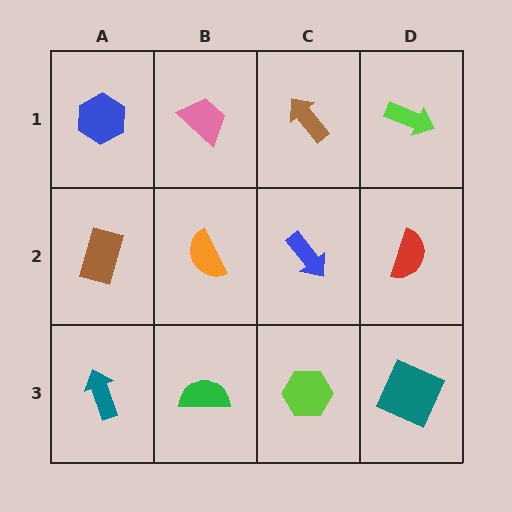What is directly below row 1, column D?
A red semicircle.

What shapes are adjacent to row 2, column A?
A blue hexagon (row 1, column A), a teal arrow (row 3, column A), an orange semicircle (row 2, column B).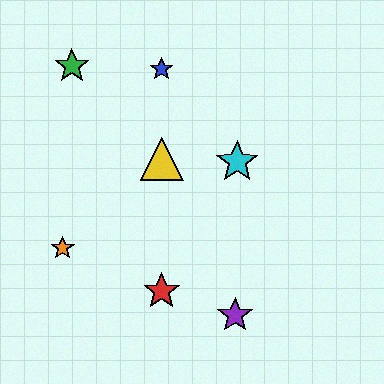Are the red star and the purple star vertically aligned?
No, the red star is at x≈162 and the purple star is at x≈235.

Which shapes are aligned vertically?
The red star, the blue star, the yellow triangle are aligned vertically.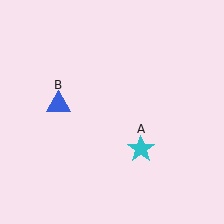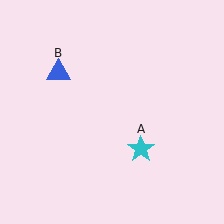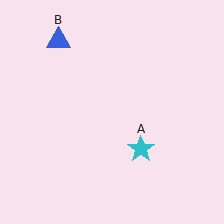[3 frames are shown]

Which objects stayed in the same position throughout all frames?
Cyan star (object A) remained stationary.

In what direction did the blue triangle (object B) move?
The blue triangle (object B) moved up.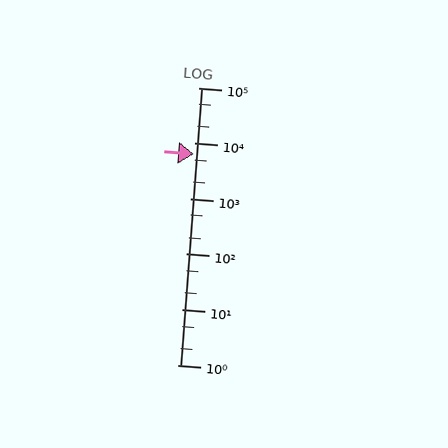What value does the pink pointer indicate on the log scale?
The pointer indicates approximately 6500.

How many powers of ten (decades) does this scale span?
The scale spans 5 decades, from 1 to 100000.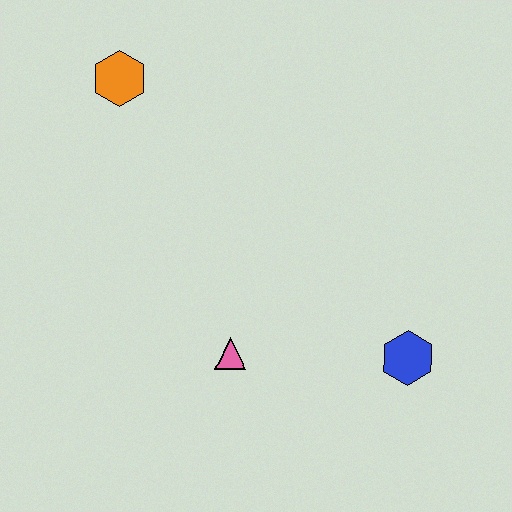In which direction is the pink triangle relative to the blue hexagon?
The pink triangle is to the left of the blue hexagon.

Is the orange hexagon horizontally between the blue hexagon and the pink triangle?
No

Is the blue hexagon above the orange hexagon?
No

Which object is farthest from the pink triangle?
The orange hexagon is farthest from the pink triangle.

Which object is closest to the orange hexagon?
The pink triangle is closest to the orange hexagon.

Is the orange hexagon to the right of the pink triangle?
No